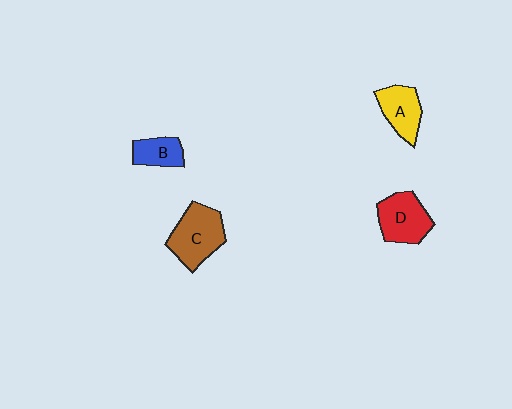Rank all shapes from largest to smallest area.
From largest to smallest: C (brown), D (red), A (yellow), B (blue).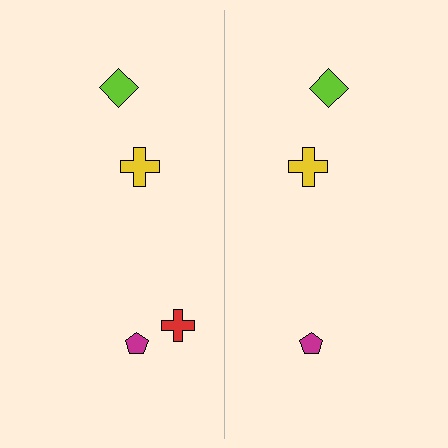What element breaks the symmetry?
A red cross is missing from the right side.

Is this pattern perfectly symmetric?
No, the pattern is not perfectly symmetric. A red cross is missing from the right side.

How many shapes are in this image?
There are 7 shapes in this image.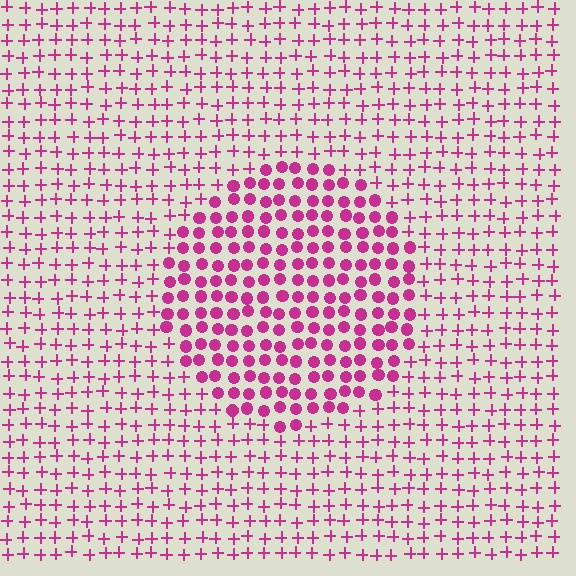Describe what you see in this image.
The image is filled with small magenta elements arranged in a uniform grid. A circle-shaped region contains circles, while the surrounding area contains plus signs. The boundary is defined purely by the change in element shape.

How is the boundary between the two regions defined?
The boundary is defined by a change in element shape: circles inside vs. plus signs outside. All elements share the same color and spacing.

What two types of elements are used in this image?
The image uses circles inside the circle region and plus signs outside it.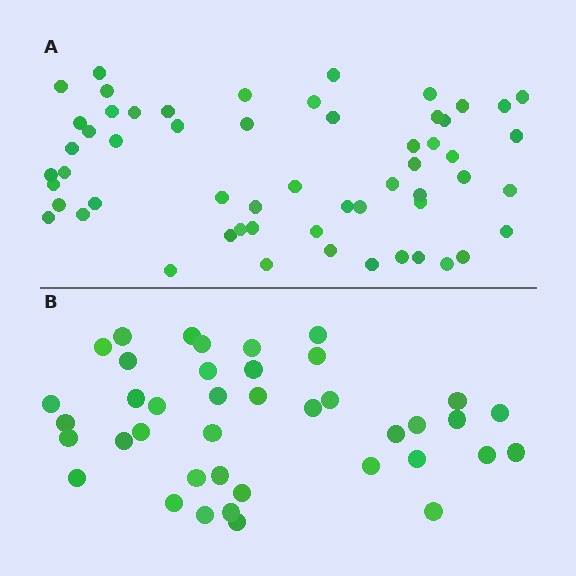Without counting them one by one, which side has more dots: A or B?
Region A (the top region) has more dots.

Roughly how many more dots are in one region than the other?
Region A has approximately 15 more dots than region B.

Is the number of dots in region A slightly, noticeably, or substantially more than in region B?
Region A has noticeably more, but not dramatically so. The ratio is roughly 1.4 to 1.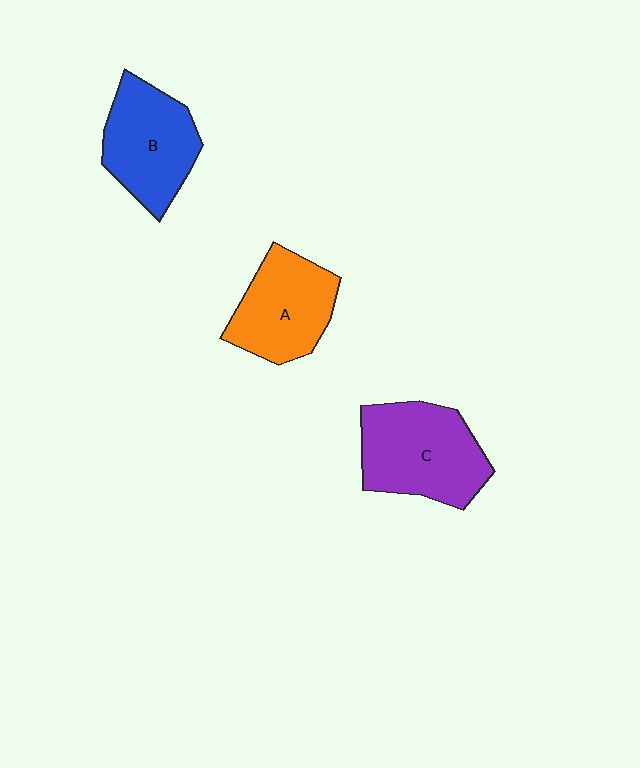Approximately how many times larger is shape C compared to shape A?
Approximately 1.2 times.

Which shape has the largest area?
Shape C (purple).